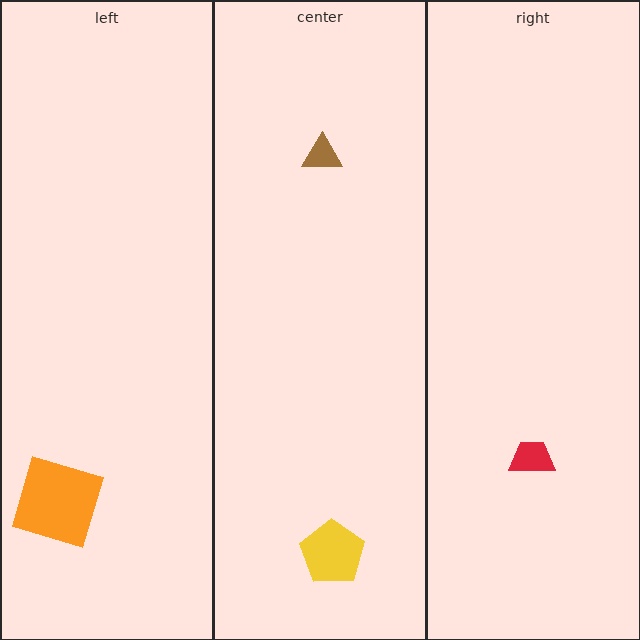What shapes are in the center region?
The brown triangle, the yellow pentagon.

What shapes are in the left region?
The orange square.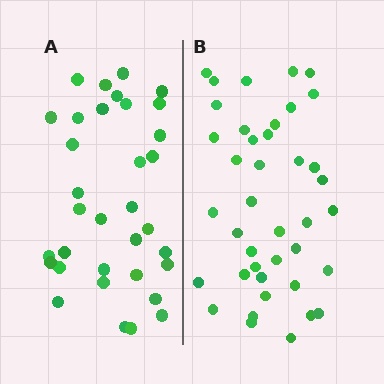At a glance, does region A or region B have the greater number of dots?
Region B (the right region) has more dots.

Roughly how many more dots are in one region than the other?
Region B has about 6 more dots than region A.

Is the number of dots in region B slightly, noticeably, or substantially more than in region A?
Region B has only slightly more — the two regions are fairly close. The ratio is roughly 1.2 to 1.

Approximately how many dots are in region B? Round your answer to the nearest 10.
About 40 dots.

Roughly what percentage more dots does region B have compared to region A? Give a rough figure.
About 20% more.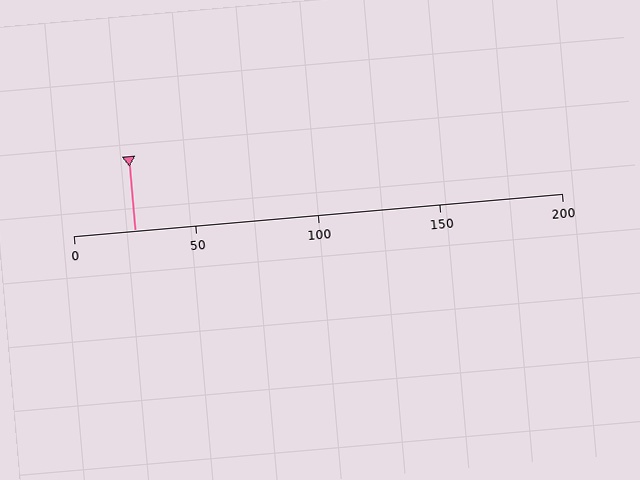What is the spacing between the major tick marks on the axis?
The major ticks are spaced 50 apart.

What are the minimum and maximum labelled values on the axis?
The axis runs from 0 to 200.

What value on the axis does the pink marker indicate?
The marker indicates approximately 25.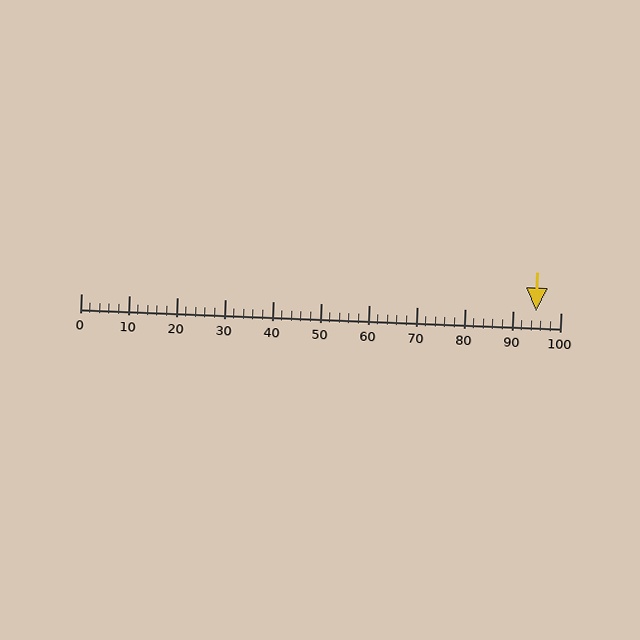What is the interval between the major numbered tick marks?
The major tick marks are spaced 10 units apart.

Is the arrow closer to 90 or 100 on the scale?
The arrow is closer to 90.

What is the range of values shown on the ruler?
The ruler shows values from 0 to 100.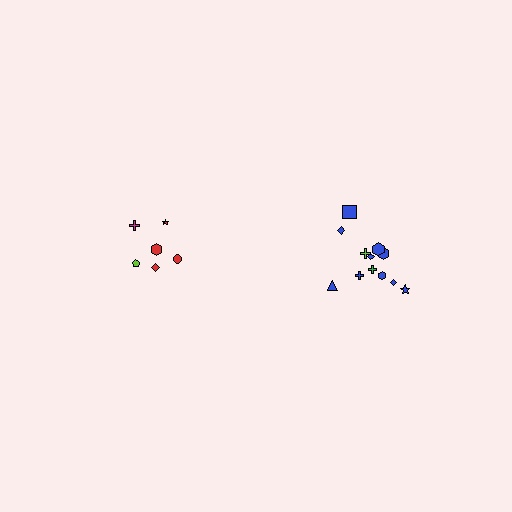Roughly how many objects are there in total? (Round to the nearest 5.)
Roughly 20 objects in total.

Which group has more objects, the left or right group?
The right group.